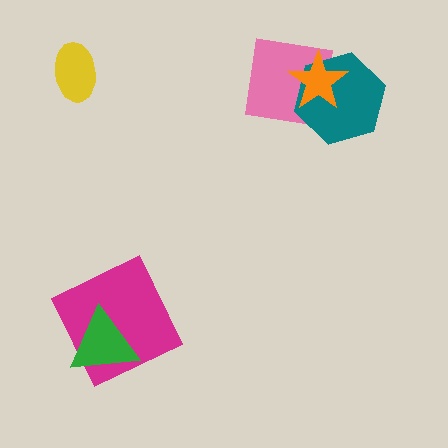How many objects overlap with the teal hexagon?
2 objects overlap with the teal hexagon.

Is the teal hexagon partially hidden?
Yes, it is partially covered by another shape.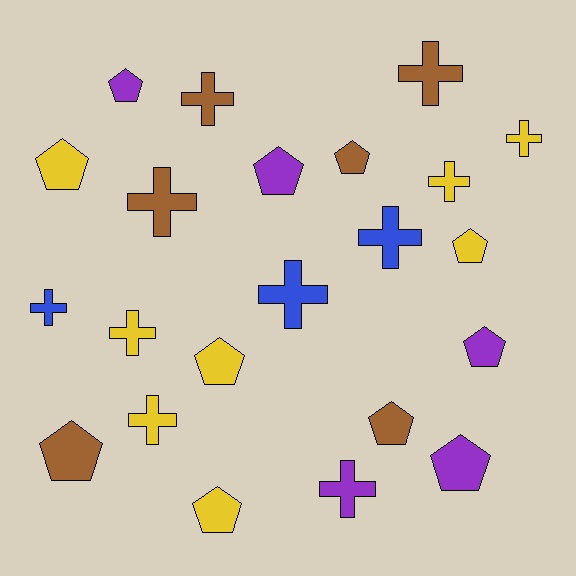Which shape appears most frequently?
Cross, with 11 objects.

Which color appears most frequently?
Yellow, with 8 objects.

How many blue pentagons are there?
There are no blue pentagons.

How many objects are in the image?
There are 22 objects.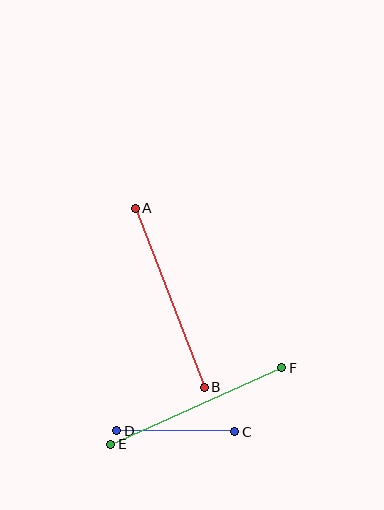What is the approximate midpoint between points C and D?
The midpoint is at approximately (176, 431) pixels.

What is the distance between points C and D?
The distance is approximately 118 pixels.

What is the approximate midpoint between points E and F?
The midpoint is at approximately (196, 406) pixels.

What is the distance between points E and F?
The distance is approximately 188 pixels.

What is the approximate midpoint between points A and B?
The midpoint is at approximately (170, 298) pixels.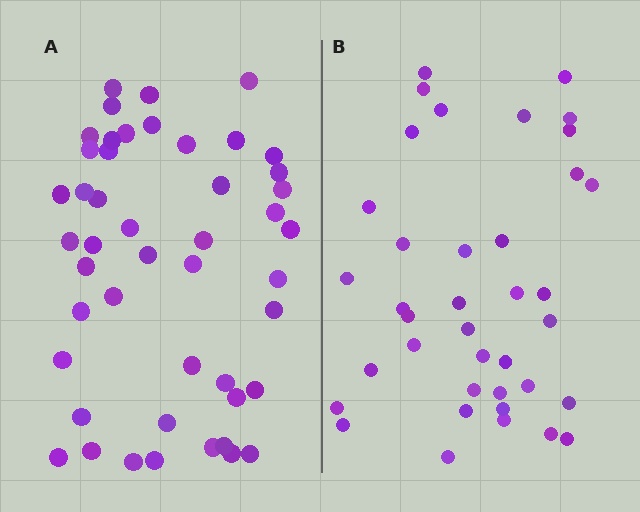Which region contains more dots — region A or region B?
Region A (the left region) has more dots.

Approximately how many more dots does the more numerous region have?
Region A has roughly 8 or so more dots than region B.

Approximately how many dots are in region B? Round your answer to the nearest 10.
About 40 dots. (The exact count is 38, which rounds to 40.)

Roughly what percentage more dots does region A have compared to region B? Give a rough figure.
About 25% more.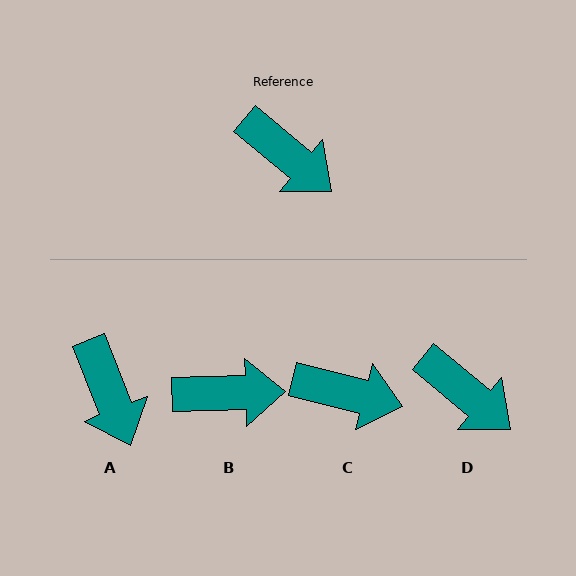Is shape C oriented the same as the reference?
No, it is off by about 26 degrees.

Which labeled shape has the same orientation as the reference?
D.